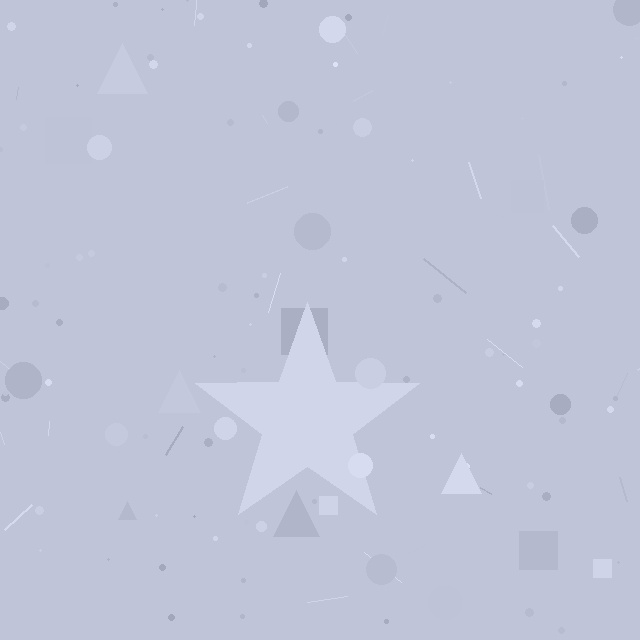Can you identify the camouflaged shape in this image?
The camouflaged shape is a star.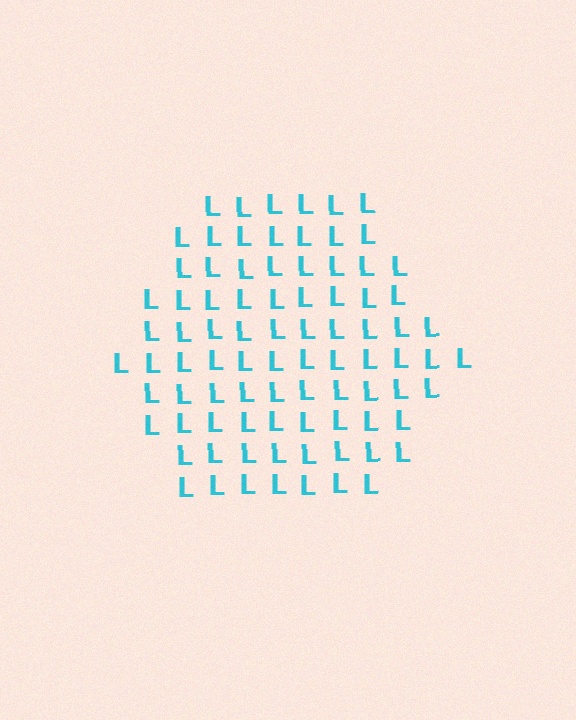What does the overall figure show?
The overall figure shows a hexagon.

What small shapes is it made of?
It is made of small letter L's.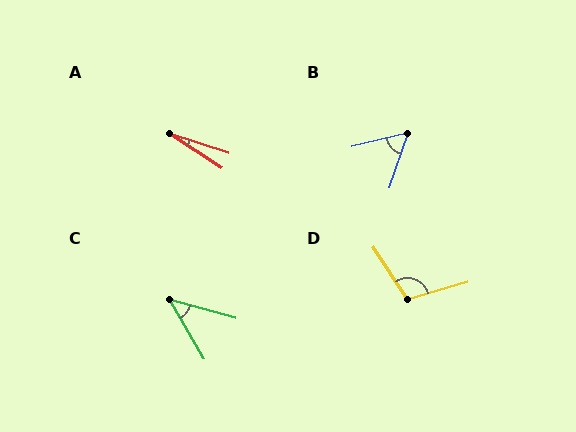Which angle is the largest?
D, at approximately 107 degrees.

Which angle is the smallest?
A, at approximately 15 degrees.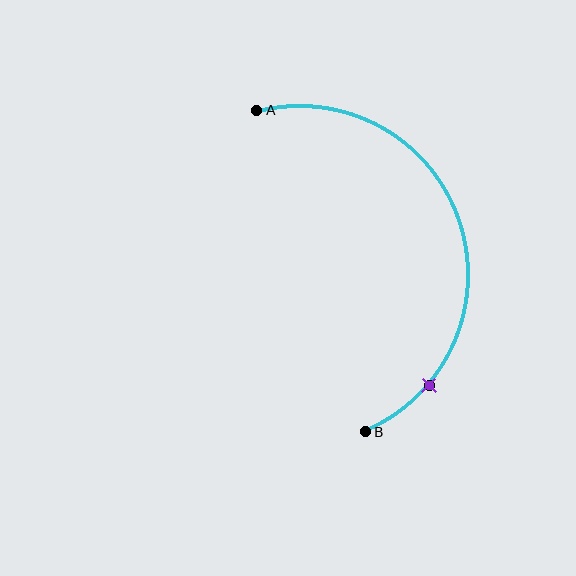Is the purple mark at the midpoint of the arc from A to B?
No. The purple mark lies on the arc but is closer to endpoint B. The arc midpoint would be at the point on the curve equidistant along the arc from both A and B.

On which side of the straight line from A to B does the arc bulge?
The arc bulges to the right of the straight line connecting A and B.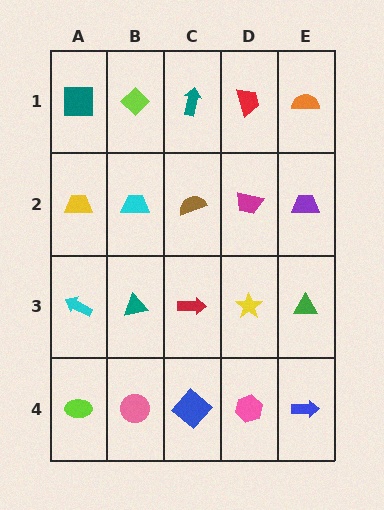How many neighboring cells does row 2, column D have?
4.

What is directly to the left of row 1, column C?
A lime diamond.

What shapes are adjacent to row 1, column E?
A purple trapezoid (row 2, column E), a red trapezoid (row 1, column D).